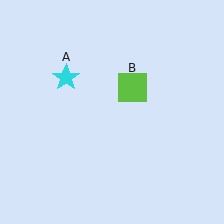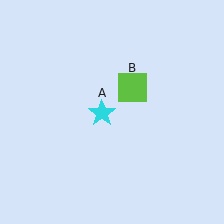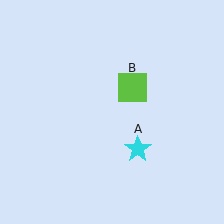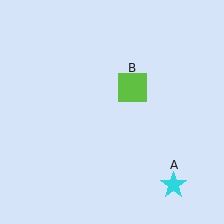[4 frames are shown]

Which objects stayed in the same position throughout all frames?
Lime square (object B) remained stationary.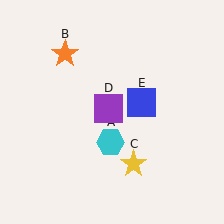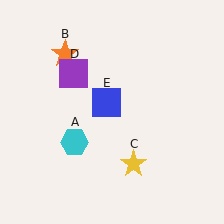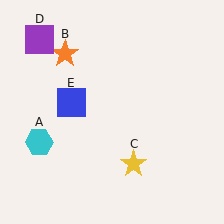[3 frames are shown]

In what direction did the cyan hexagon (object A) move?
The cyan hexagon (object A) moved left.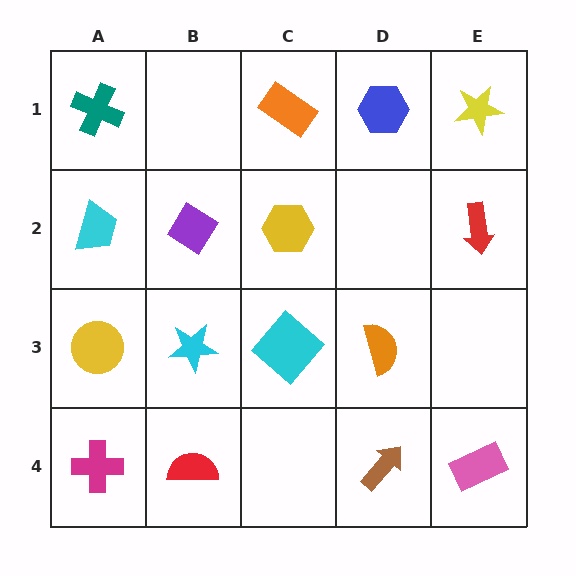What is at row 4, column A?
A magenta cross.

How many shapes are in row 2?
4 shapes.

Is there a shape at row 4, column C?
No, that cell is empty.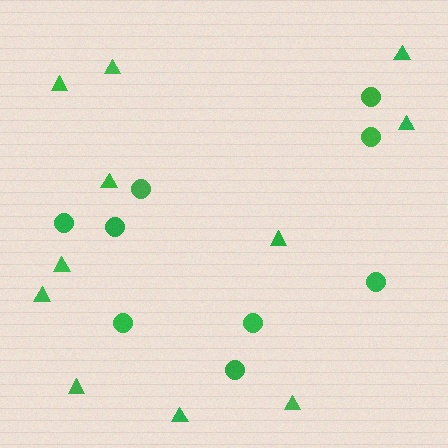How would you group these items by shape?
There are 2 groups: one group of circles (9) and one group of triangles (11).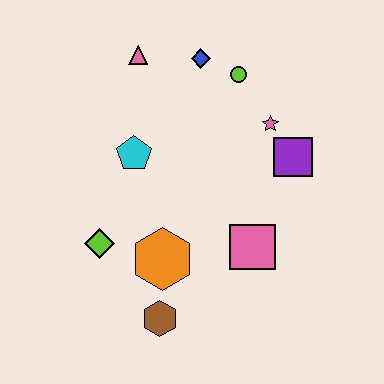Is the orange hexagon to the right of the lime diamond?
Yes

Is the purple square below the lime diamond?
No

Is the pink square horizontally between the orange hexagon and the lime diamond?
No